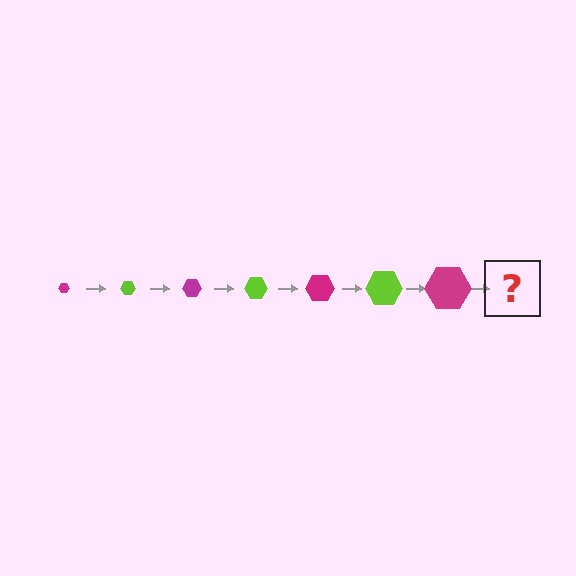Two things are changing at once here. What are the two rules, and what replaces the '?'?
The two rules are that the hexagon grows larger each step and the color cycles through magenta and lime. The '?' should be a lime hexagon, larger than the previous one.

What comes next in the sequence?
The next element should be a lime hexagon, larger than the previous one.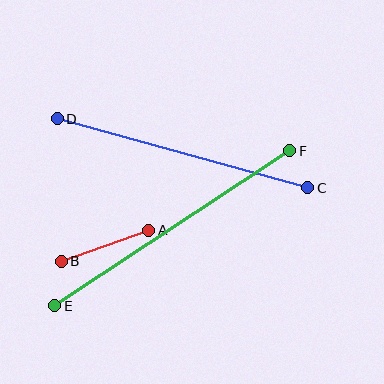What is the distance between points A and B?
The distance is approximately 93 pixels.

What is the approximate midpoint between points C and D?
The midpoint is at approximately (183, 153) pixels.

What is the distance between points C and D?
The distance is approximately 260 pixels.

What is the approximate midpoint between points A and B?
The midpoint is at approximately (105, 246) pixels.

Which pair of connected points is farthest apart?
Points E and F are farthest apart.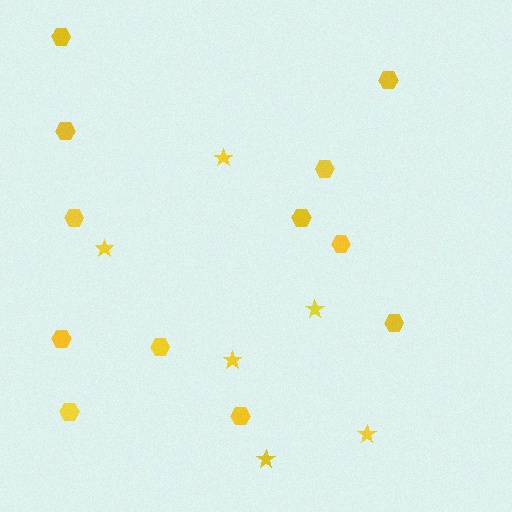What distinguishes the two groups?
There are 2 groups: one group of hexagons (12) and one group of stars (6).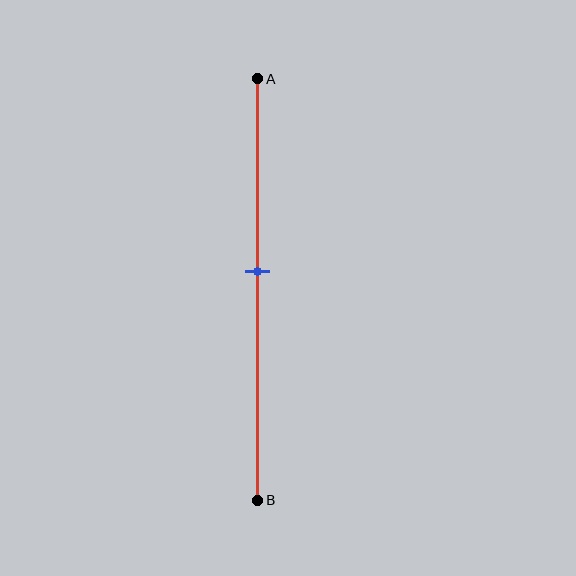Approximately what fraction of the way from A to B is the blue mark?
The blue mark is approximately 45% of the way from A to B.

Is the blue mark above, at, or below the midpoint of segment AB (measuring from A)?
The blue mark is above the midpoint of segment AB.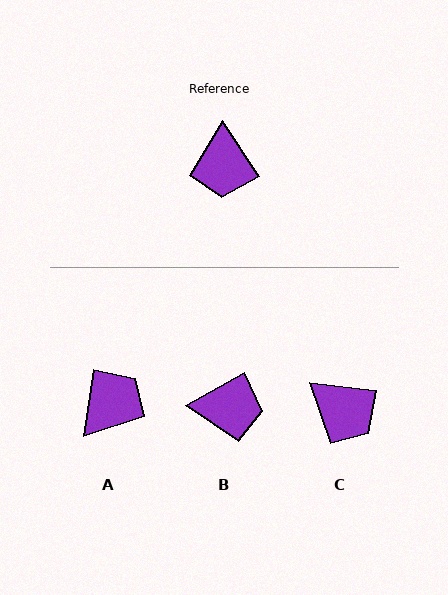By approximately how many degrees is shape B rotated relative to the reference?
Approximately 87 degrees counter-clockwise.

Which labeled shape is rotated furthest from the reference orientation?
A, about 139 degrees away.